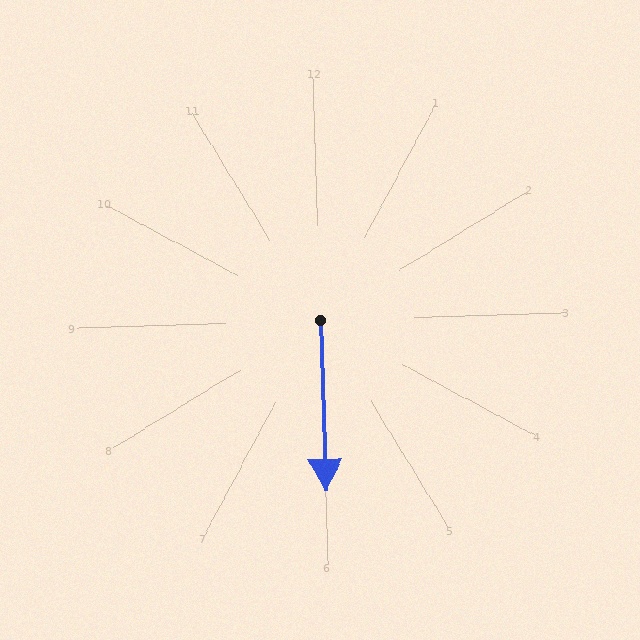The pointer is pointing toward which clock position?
Roughly 6 o'clock.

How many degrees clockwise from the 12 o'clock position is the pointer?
Approximately 180 degrees.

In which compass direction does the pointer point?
South.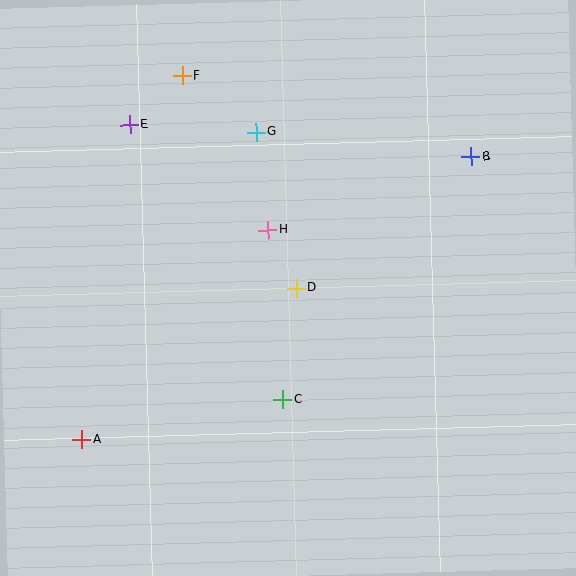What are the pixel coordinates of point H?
Point H is at (268, 230).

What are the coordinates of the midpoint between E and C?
The midpoint between E and C is at (206, 262).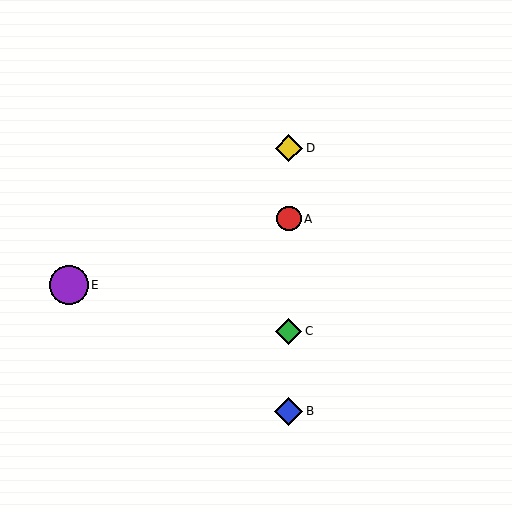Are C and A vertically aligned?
Yes, both are at x≈289.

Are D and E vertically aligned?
No, D is at x≈289 and E is at x≈69.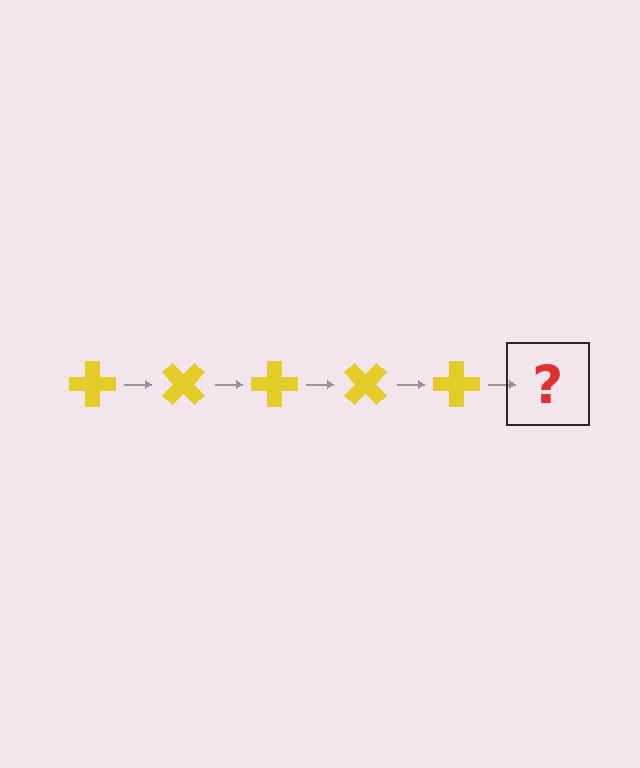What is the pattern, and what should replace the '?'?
The pattern is that the cross rotates 45 degrees each step. The '?' should be a yellow cross rotated 225 degrees.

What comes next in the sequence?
The next element should be a yellow cross rotated 225 degrees.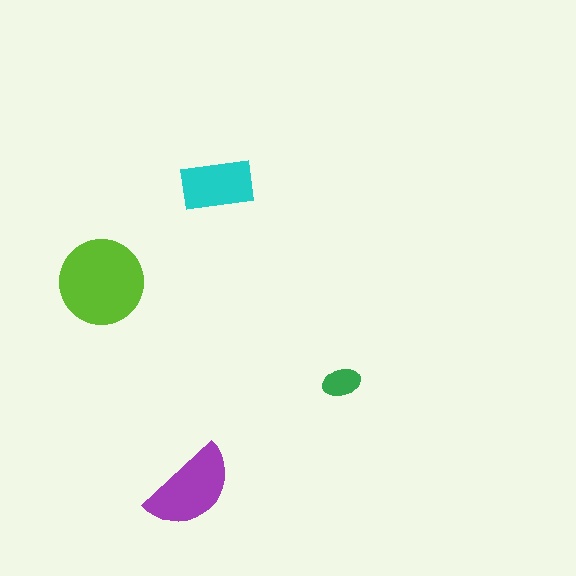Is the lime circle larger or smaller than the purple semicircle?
Larger.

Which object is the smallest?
The green ellipse.